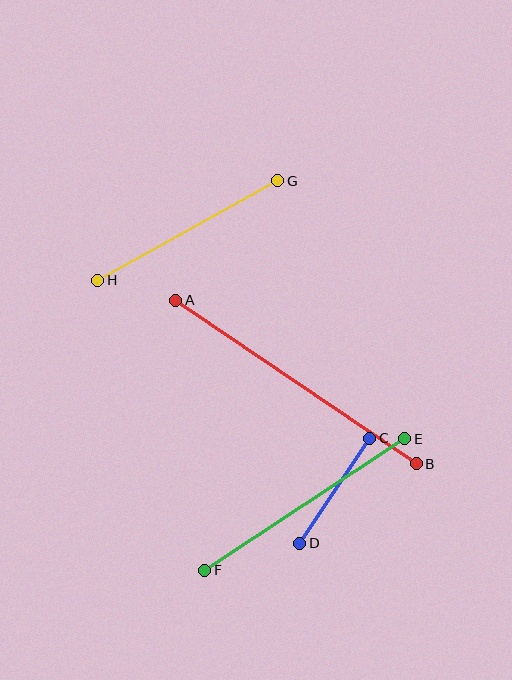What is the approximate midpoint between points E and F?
The midpoint is at approximately (305, 505) pixels.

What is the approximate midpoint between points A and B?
The midpoint is at approximately (296, 382) pixels.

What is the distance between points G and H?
The distance is approximately 205 pixels.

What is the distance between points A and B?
The distance is approximately 291 pixels.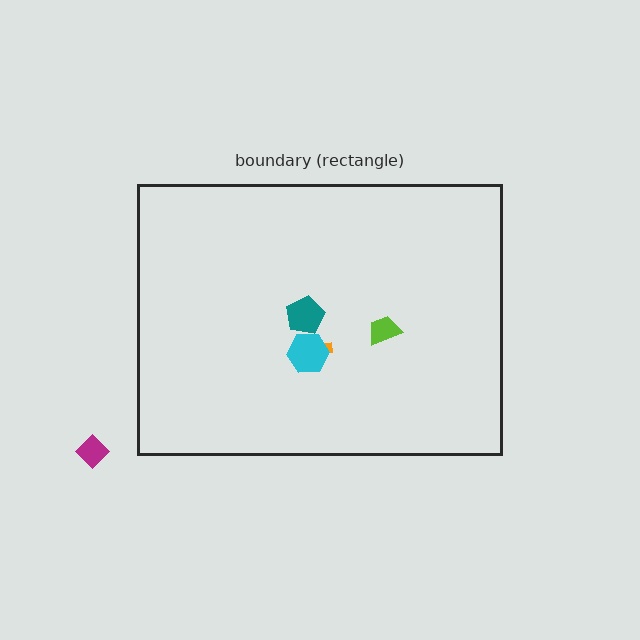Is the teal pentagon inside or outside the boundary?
Inside.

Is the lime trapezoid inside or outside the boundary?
Inside.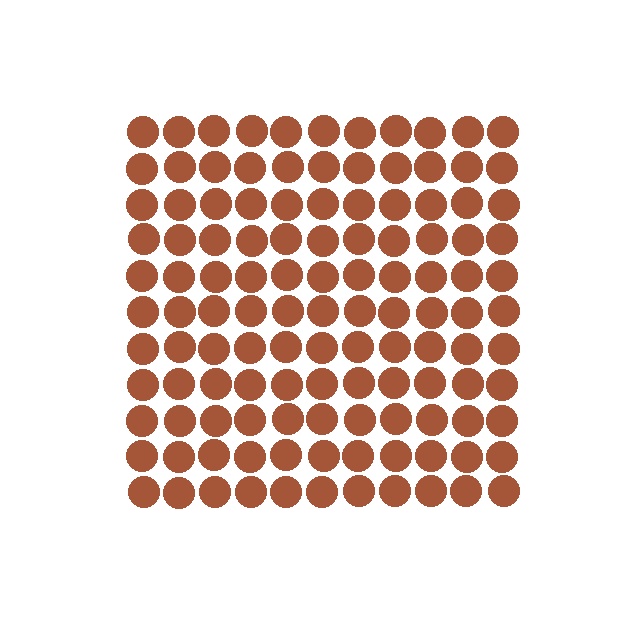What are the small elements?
The small elements are circles.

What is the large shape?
The large shape is a square.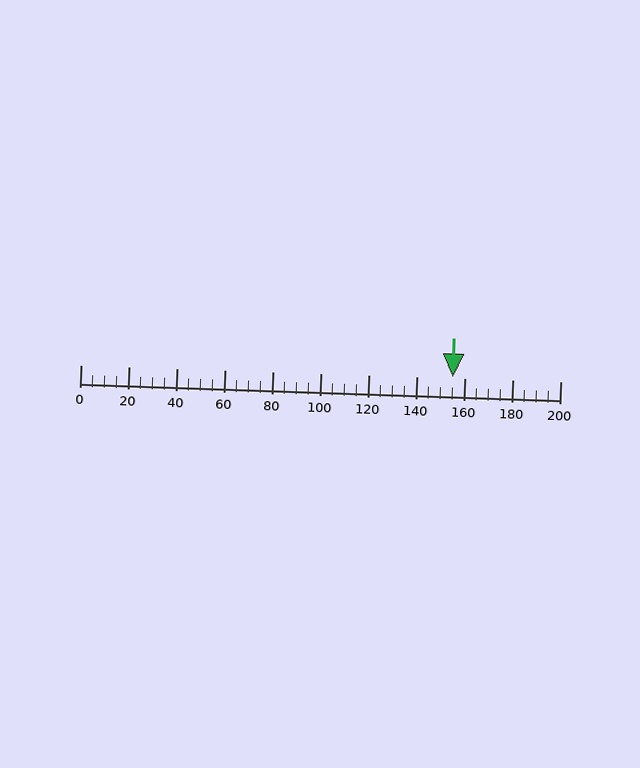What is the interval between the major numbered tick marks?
The major tick marks are spaced 20 units apart.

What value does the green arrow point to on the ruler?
The green arrow points to approximately 155.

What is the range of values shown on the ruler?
The ruler shows values from 0 to 200.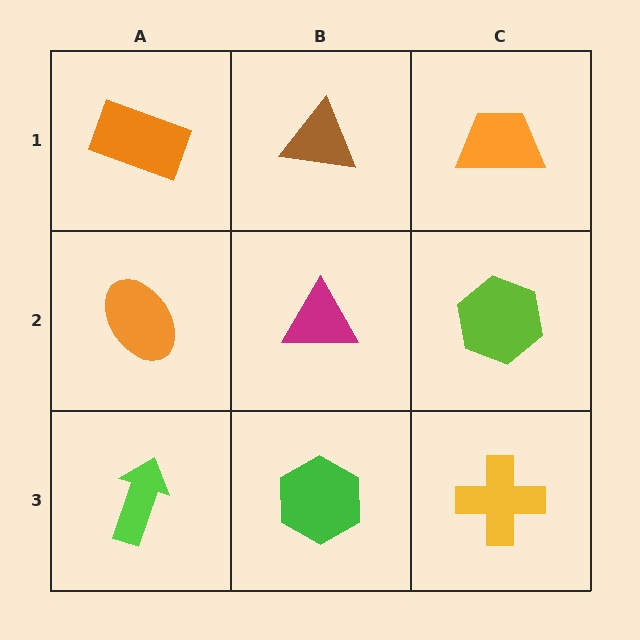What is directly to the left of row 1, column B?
An orange rectangle.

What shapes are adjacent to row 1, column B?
A magenta triangle (row 2, column B), an orange rectangle (row 1, column A), an orange trapezoid (row 1, column C).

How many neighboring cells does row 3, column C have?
2.